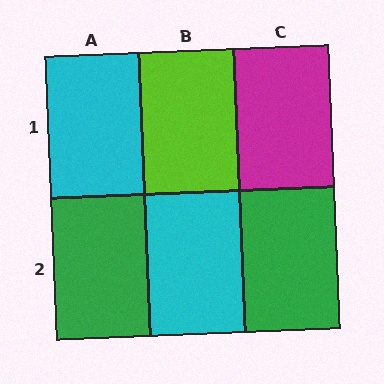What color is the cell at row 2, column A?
Green.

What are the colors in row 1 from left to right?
Cyan, lime, magenta.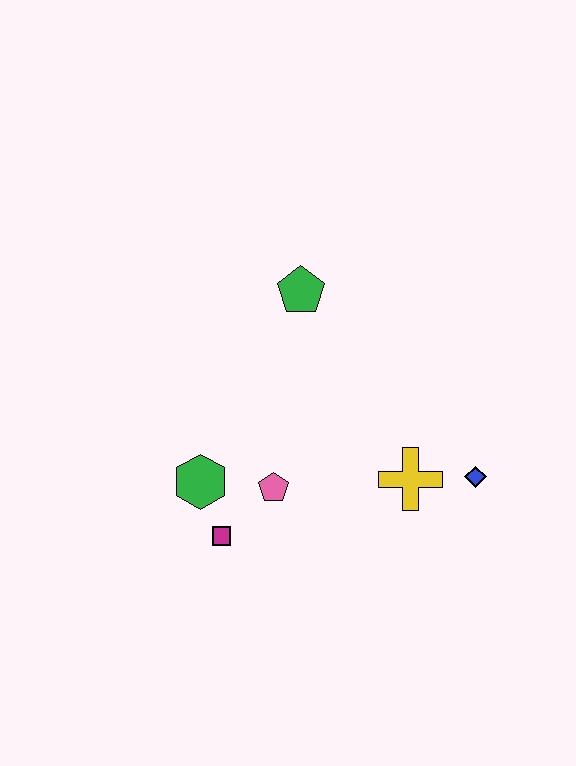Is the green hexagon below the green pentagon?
Yes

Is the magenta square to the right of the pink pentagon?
No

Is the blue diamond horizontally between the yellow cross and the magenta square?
No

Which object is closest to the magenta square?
The green hexagon is closest to the magenta square.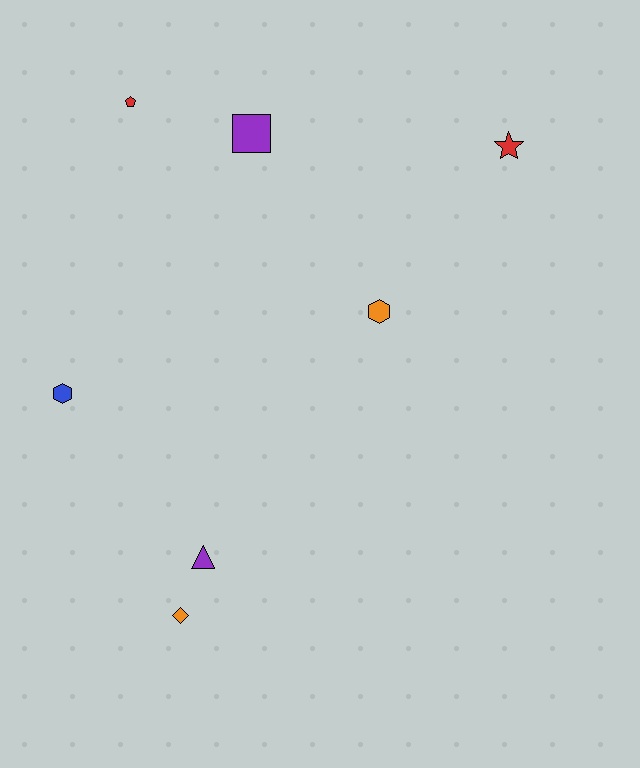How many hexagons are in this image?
There are 2 hexagons.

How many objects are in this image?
There are 7 objects.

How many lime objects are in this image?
There are no lime objects.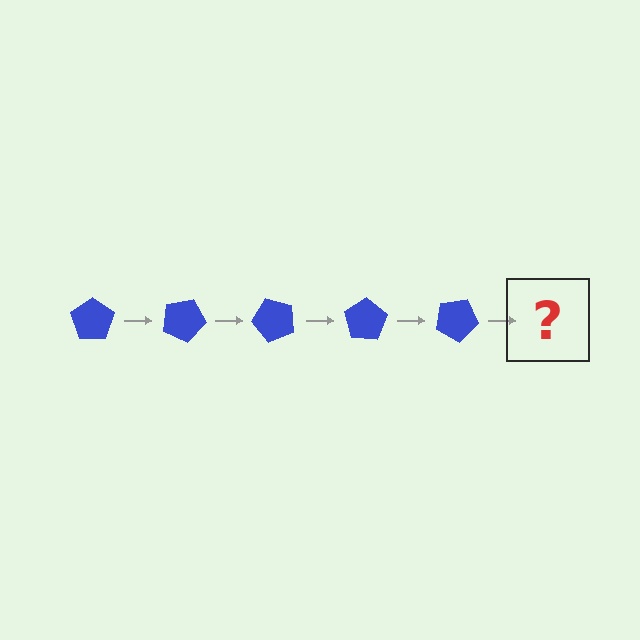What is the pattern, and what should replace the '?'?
The pattern is that the pentagon rotates 25 degrees each step. The '?' should be a blue pentagon rotated 125 degrees.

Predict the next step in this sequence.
The next step is a blue pentagon rotated 125 degrees.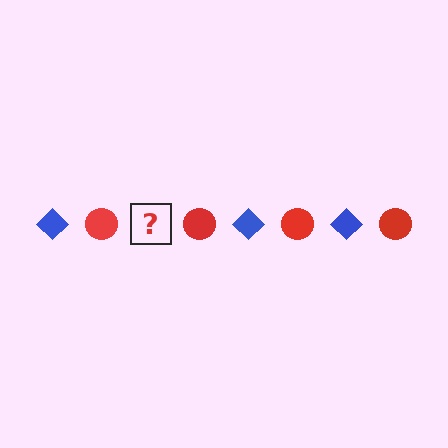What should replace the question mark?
The question mark should be replaced with a blue diamond.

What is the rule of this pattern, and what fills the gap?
The rule is that the pattern alternates between blue diamond and red circle. The gap should be filled with a blue diamond.